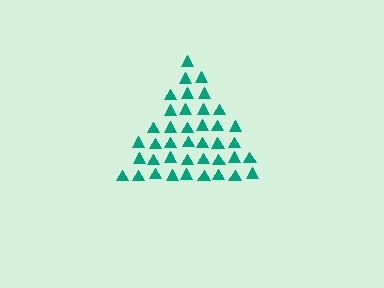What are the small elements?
The small elements are triangles.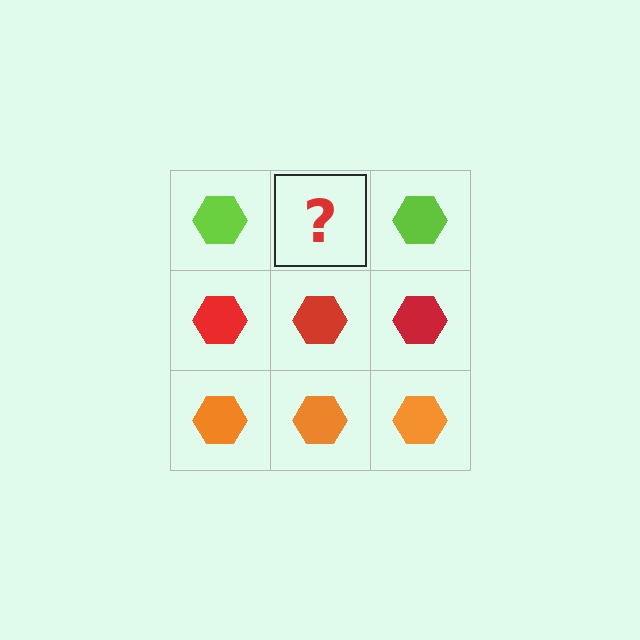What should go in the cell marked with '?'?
The missing cell should contain a lime hexagon.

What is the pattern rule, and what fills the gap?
The rule is that each row has a consistent color. The gap should be filled with a lime hexagon.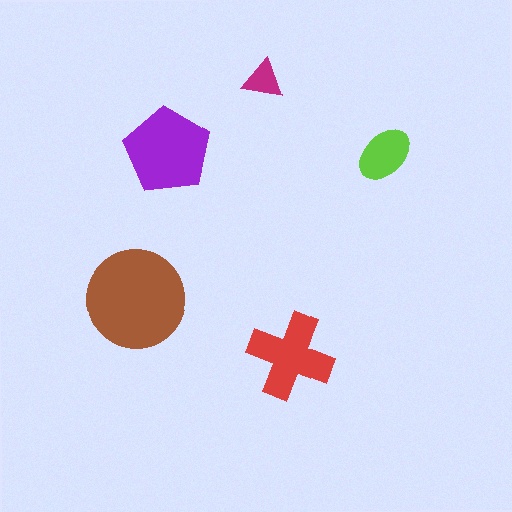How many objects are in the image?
There are 5 objects in the image.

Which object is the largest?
The brown circle.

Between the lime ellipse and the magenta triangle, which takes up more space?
The lime ellipse.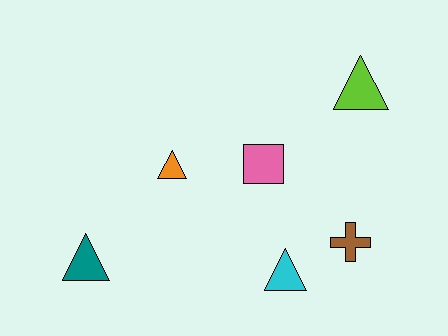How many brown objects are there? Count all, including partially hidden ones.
There is 1 brown object.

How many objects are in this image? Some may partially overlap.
There are 6 objects.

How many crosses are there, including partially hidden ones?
There is 1 cross.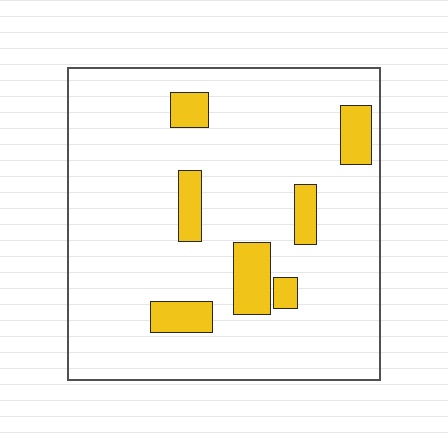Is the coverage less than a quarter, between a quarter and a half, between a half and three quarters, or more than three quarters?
Less than a quarter.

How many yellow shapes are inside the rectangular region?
7.